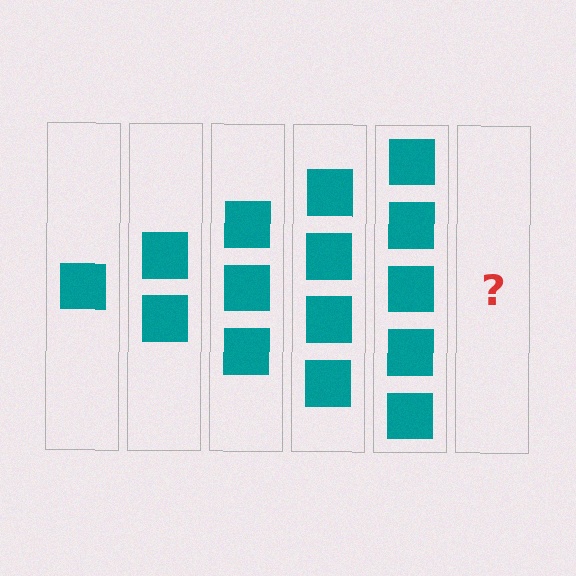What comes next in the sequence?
The next element should be 6 squares.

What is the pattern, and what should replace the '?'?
The pattern is that each step adds one more square. The '?' should be 6 squares.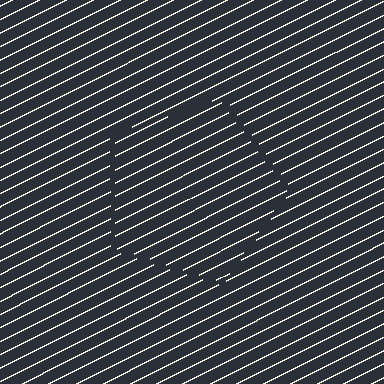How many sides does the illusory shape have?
5 sides — the line-ends trace a pentagon.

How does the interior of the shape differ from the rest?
The interior of the shape contains the same grating, shifted by half a period — the contour is defined by the phase discontinuity where line-ends from the inner and outer gratings abut.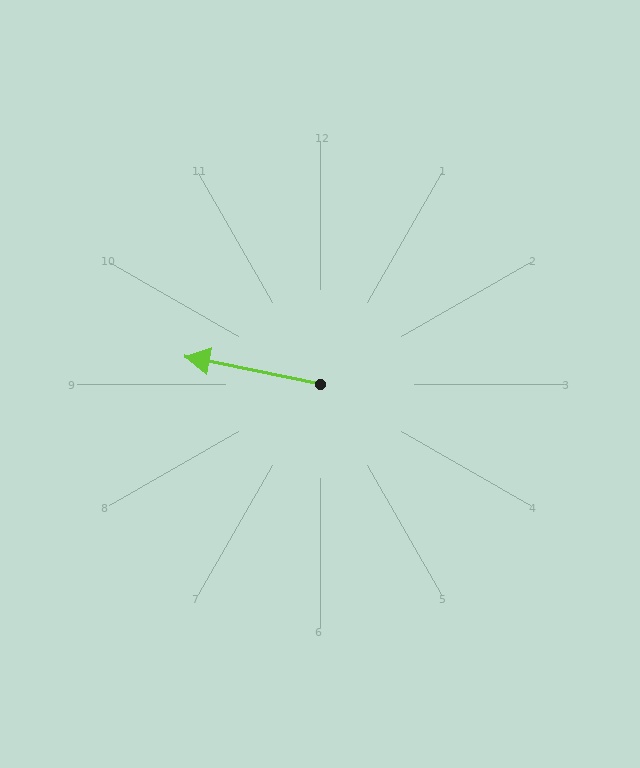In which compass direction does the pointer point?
West.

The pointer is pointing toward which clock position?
Roughly 9 o'clock.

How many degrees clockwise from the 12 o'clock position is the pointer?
Approximately 281 degrees.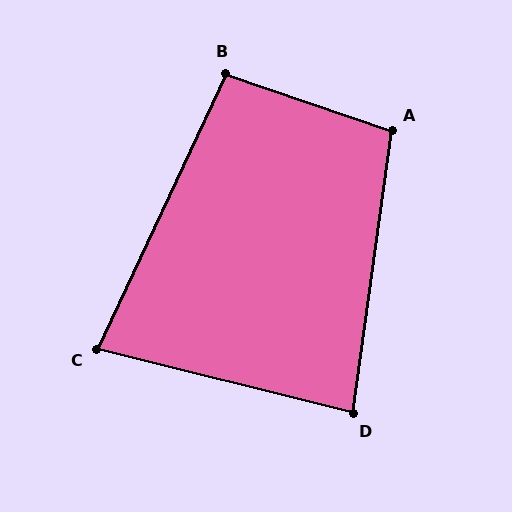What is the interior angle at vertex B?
Approximately 96 degrees (obtuse).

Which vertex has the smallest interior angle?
C, at approximately 79 degrees.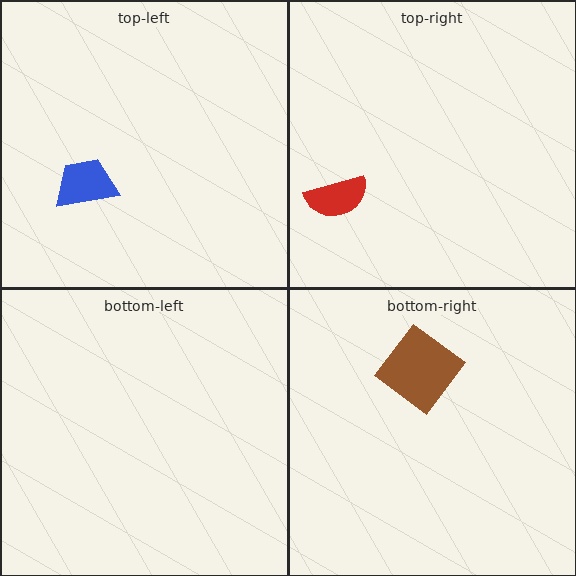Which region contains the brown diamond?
The bottom-right region.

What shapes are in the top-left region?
The blue trapezoid.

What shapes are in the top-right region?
The red semicircle.